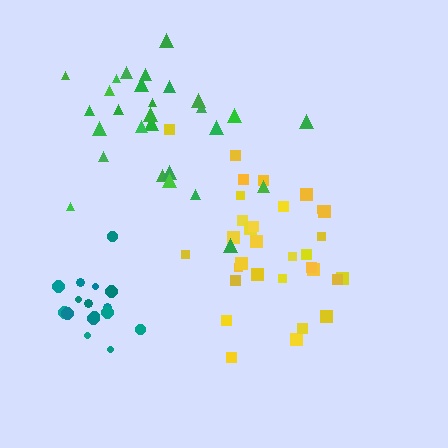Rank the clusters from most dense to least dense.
teal, yellow, green.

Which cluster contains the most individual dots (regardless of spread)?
Yellow (32).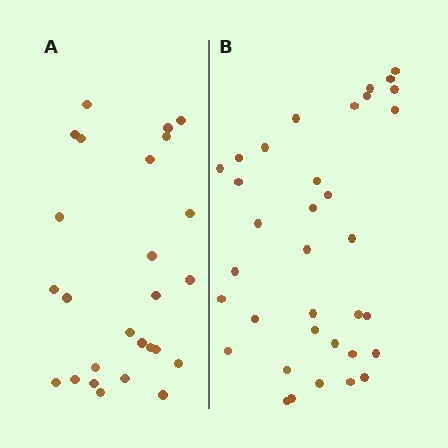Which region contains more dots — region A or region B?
Region B (the right region) has more dots.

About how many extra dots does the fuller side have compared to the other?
Region B has roughly 8 or so more dots than region A.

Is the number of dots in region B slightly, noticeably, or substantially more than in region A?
Region B has noticeably more, but not dramatically so. The ratio is roughly 1.3 to 1.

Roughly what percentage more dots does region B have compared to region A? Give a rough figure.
About 35% more.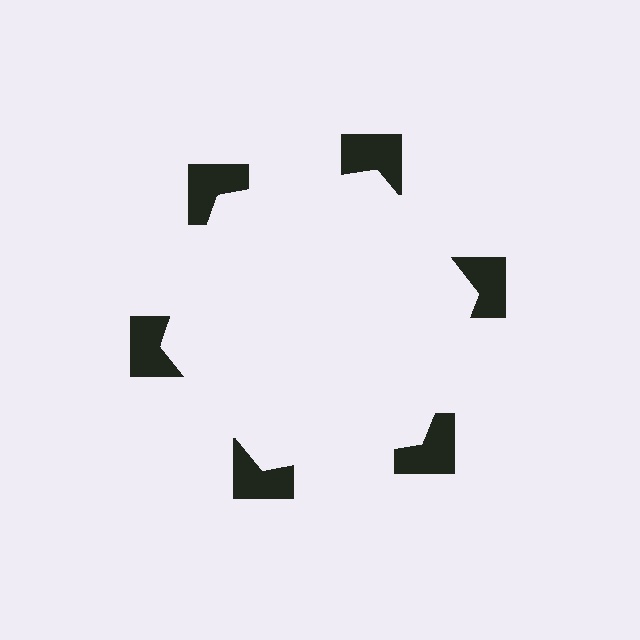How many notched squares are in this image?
There are 6 — one at each vertex of the illusory hexagon.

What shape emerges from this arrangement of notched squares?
An illusory hexagon — its edges are inferred from the aligned wedge cuts in the notched squares, not physically drawn.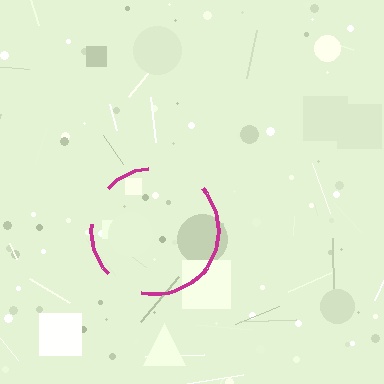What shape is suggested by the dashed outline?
The dashed outline suggests a circle.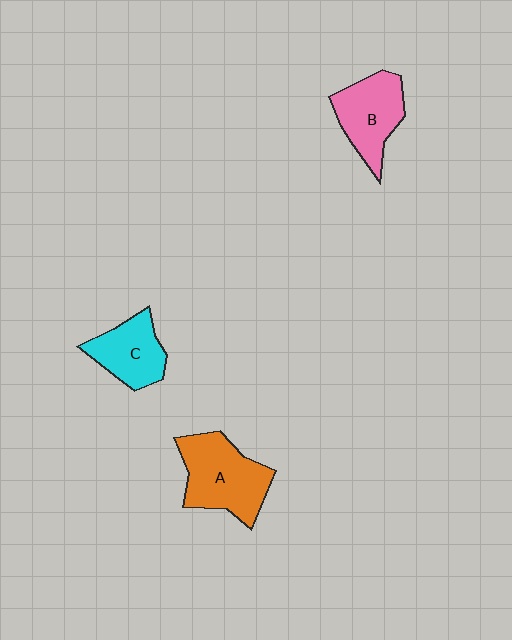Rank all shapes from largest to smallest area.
From largest to smallest: A (orange), B (pink), C (cyan).